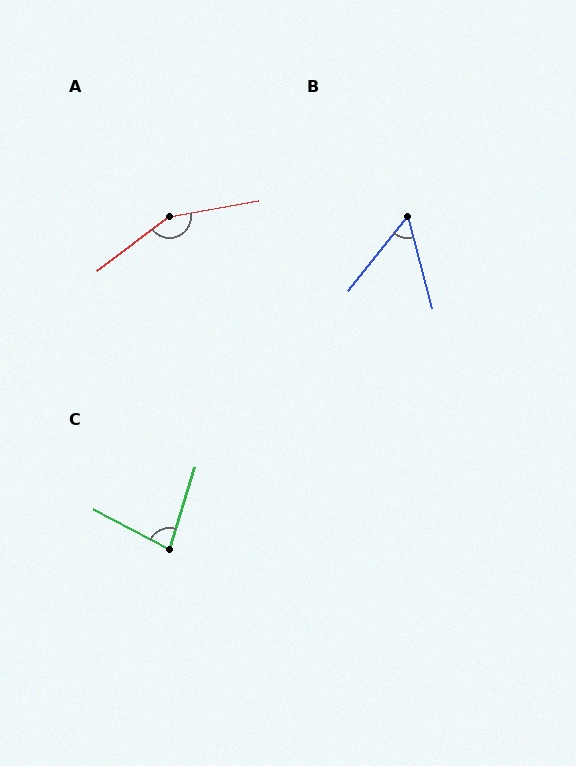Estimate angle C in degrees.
Approximately 79 degrees.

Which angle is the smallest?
B, at approximately 54 degrees.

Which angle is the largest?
A, at approximately 153 degrees.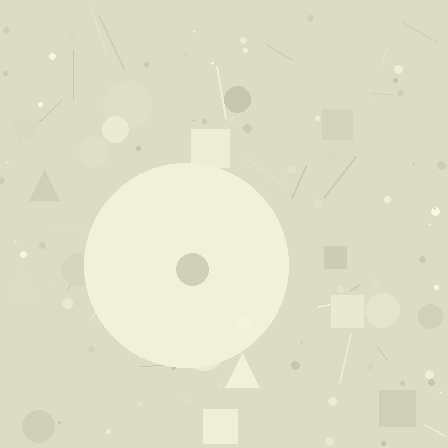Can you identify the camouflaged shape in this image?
The camouflaged shape is a circle.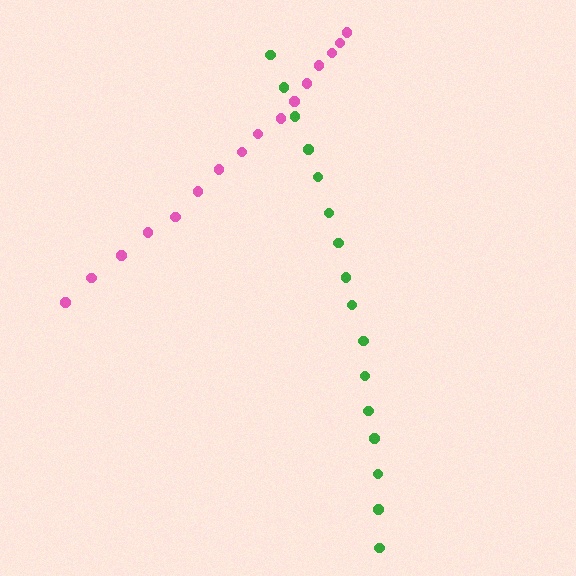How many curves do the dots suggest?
There are 2 distinct paths.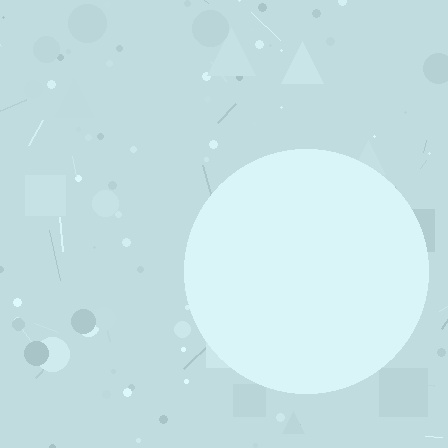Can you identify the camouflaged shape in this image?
The camouflaged shape is a circle.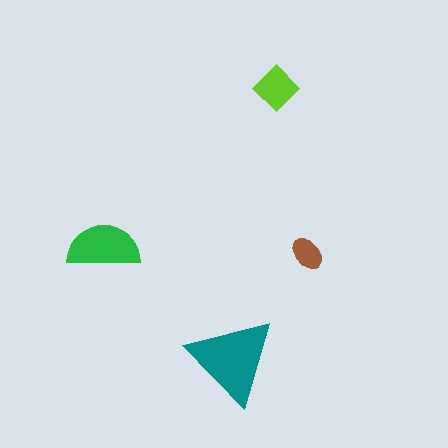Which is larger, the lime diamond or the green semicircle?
The green semicircle.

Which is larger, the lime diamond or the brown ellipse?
The lime diamond.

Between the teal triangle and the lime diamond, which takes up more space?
The teal triangle.